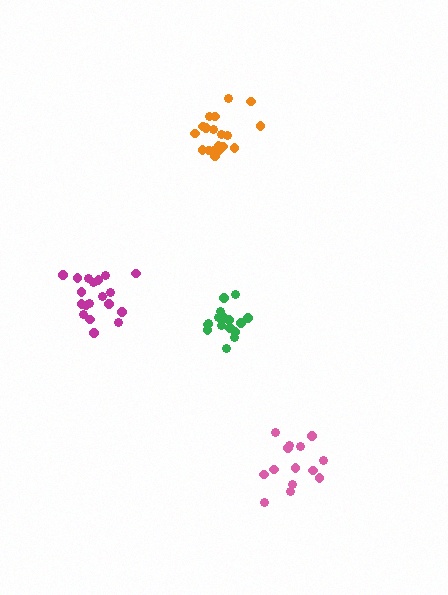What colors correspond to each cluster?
The clusters are colored: green, magenta, orange, pink.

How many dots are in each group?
Group 1: 17 dots, Group 2: 19 dots, Group 3: 19 dots, Group 4: 14 dots (69 total).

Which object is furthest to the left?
The magenta cluster is leftmost.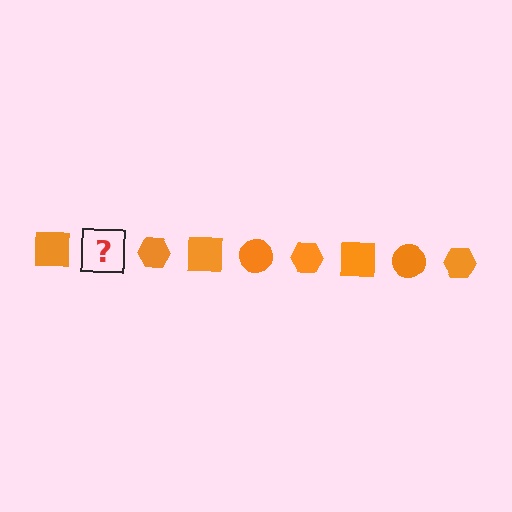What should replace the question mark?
The question mark should be replaced with an orange circle.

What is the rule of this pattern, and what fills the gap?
The rule is that the pattern cycles through square, circle, hexagon shapes in orange. The gap should be filled with an orange circle.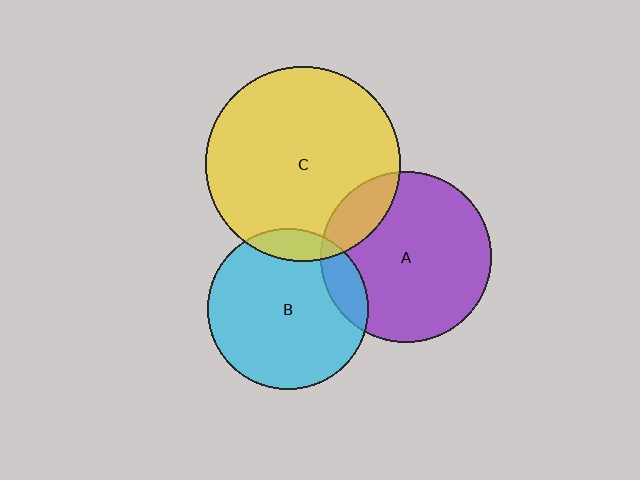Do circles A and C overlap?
Yes.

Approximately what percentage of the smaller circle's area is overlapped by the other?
Approximately 15%.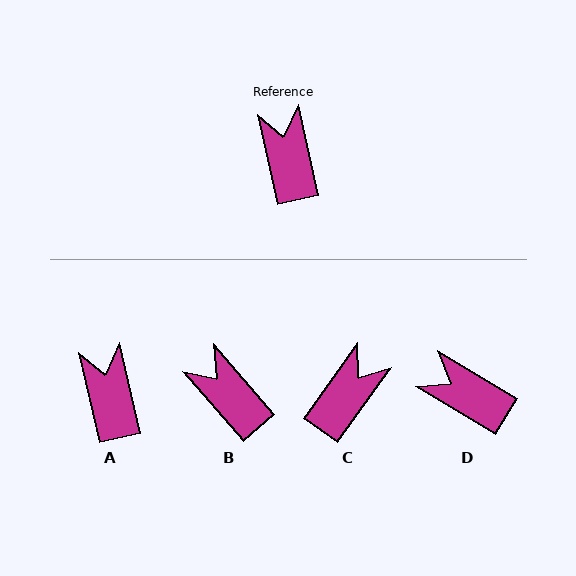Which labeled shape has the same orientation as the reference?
A.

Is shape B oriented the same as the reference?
No, it is off by about 28 degrees.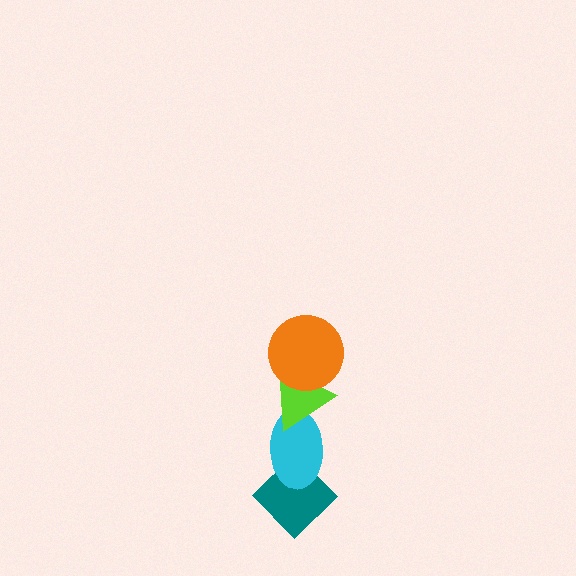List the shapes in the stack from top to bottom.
From top to bottom: the orange circle, the lime triangle, the cyan ellipse, the teal diamond.